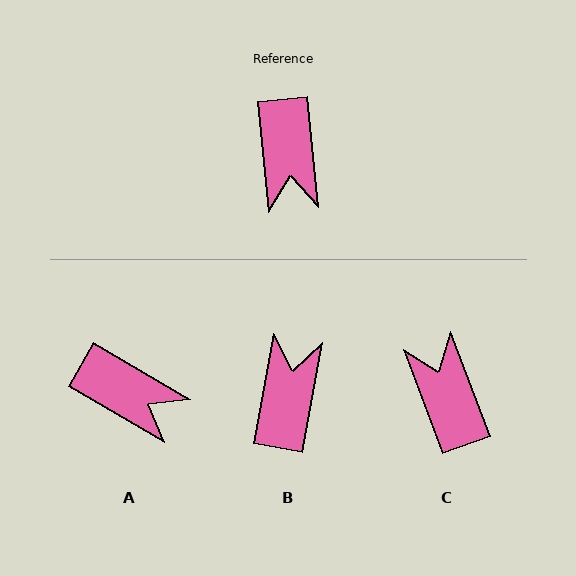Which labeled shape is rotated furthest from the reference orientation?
C, about 165 degrees away.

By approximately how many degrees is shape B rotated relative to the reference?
Approximately 164 degrees counter-clockwise.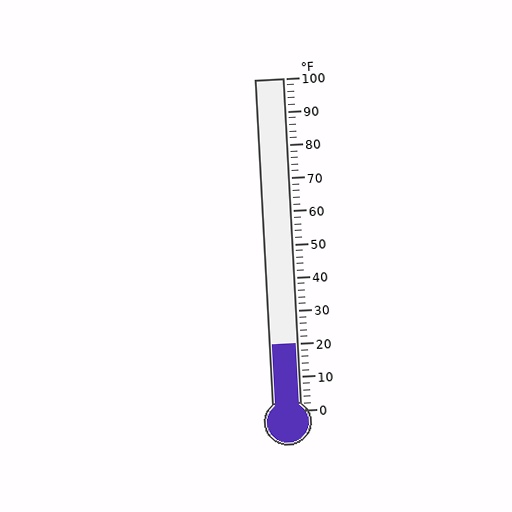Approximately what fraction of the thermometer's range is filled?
The thermometer is filled to approximately 20% of its range.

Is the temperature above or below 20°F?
The temperature is at 20°F.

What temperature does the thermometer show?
The thermometer shows approximately 20°F.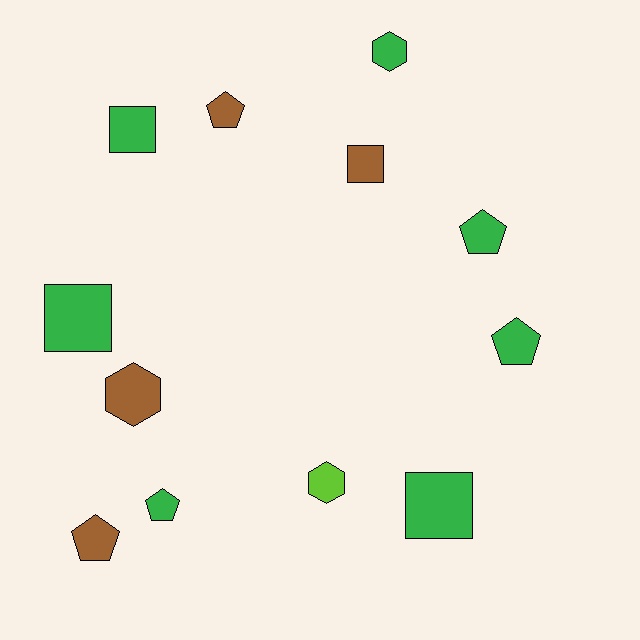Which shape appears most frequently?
Pentagon, with 5 objects.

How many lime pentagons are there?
There are no lime pentagons.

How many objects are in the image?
There are 12 objects.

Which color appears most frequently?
Green, with 7 objects.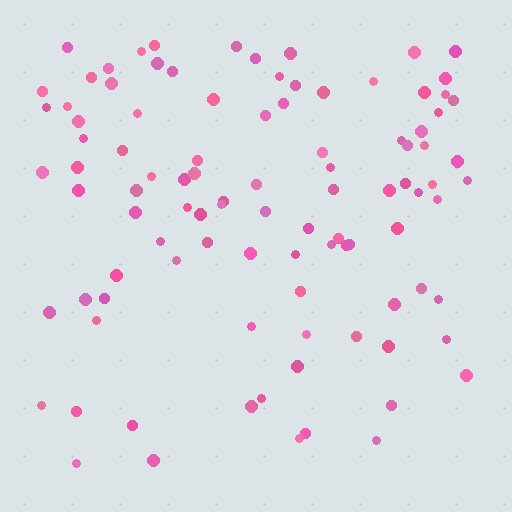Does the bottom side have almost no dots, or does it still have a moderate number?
Still a moderate number, just noticeably fewer than the top.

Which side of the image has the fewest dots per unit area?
The bottom.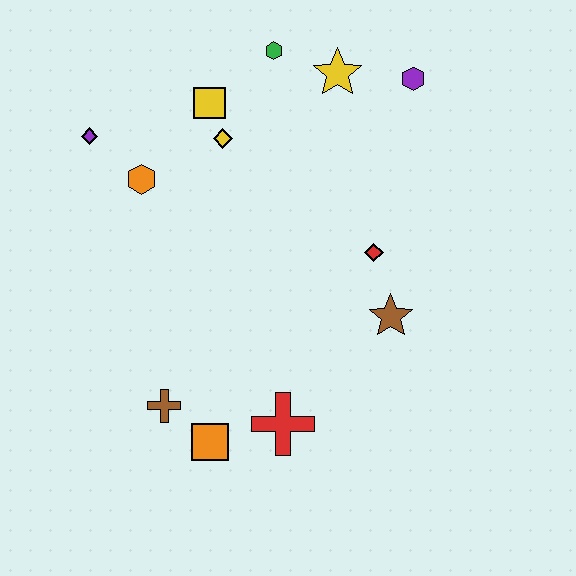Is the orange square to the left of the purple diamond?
No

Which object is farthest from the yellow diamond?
The orange square is farthest from the yellow diamond.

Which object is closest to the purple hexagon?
The yellow star is closest to the purple hexagon.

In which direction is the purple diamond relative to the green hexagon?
The purple diamond is to the left of the green hexagon.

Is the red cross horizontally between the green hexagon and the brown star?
Yes